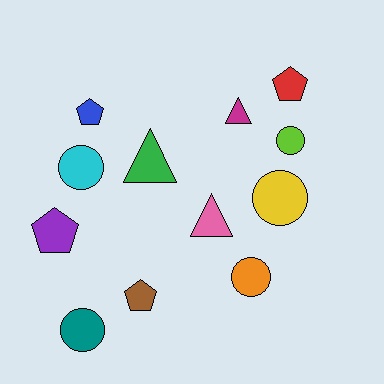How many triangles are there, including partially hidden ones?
There are 3 triangles.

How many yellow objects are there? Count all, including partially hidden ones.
There is 1 yellow object.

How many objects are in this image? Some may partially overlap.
There are 12 objects.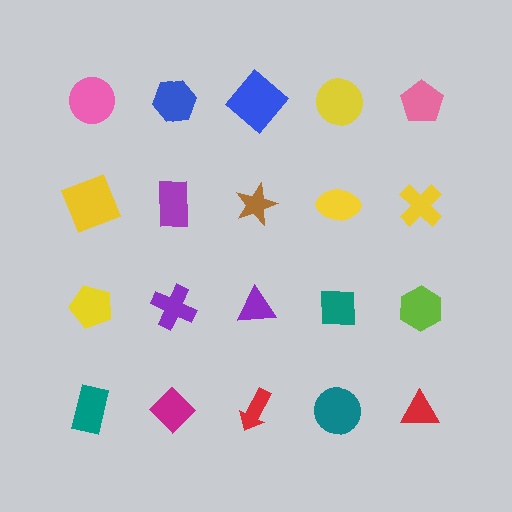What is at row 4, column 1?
A teal rectangle.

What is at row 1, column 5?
A pink pentagon.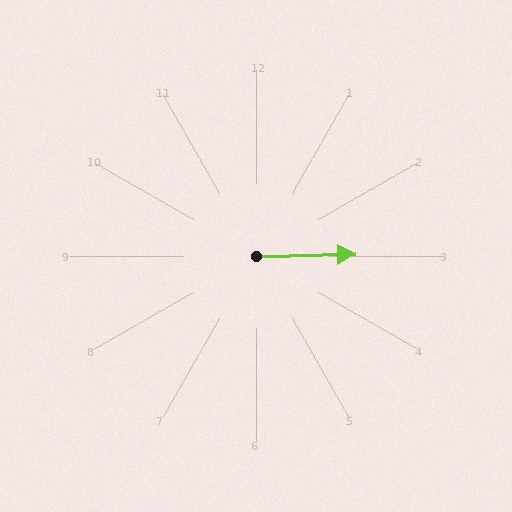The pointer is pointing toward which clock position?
Roughly 3 o'clock.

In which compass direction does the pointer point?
East.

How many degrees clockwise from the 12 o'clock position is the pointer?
Approximately 89 degrees.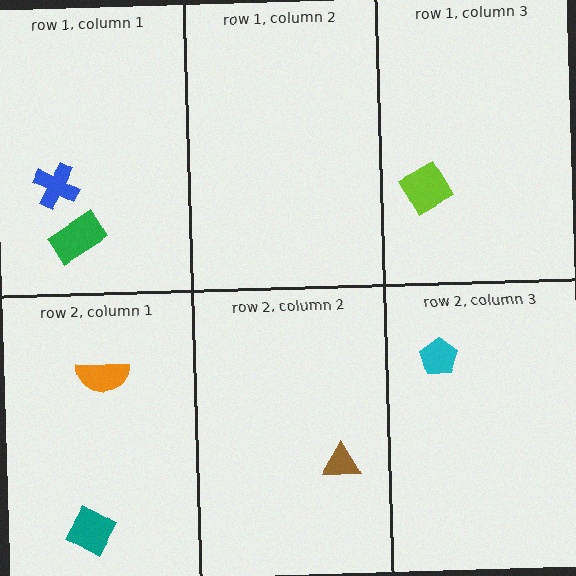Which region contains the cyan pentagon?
The row 2, column 3 region.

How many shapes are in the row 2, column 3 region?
1.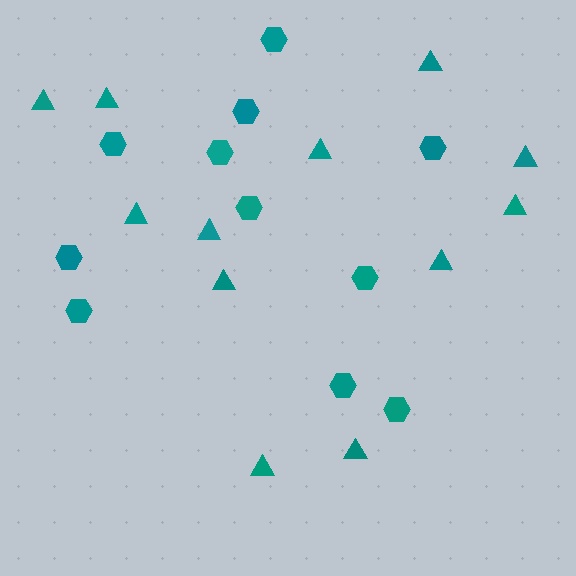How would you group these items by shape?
There are 2 groups: one group of triangles (12) and one group of hexagons (11).